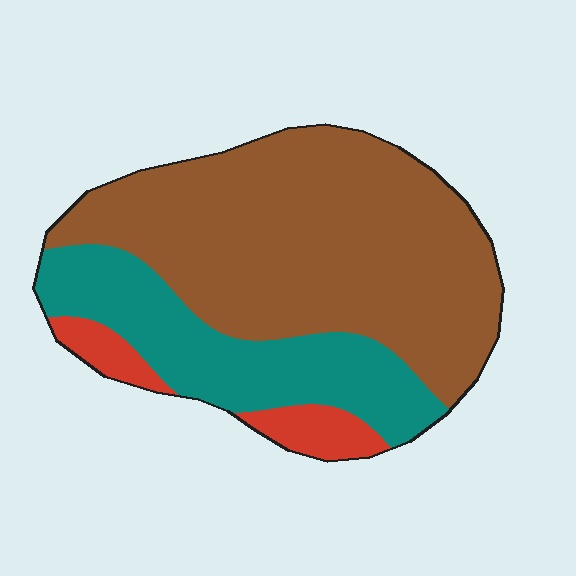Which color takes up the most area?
Brown, at roughly 65%.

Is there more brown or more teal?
Brown.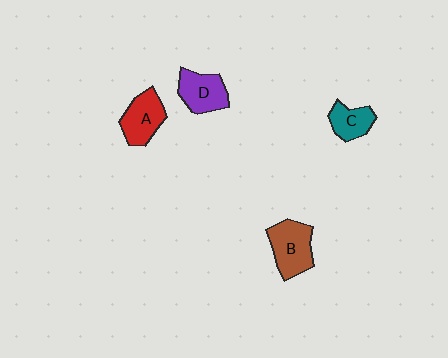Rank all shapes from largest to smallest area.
From largest to smallest: B (brown), A (red), D (purple), C (teal).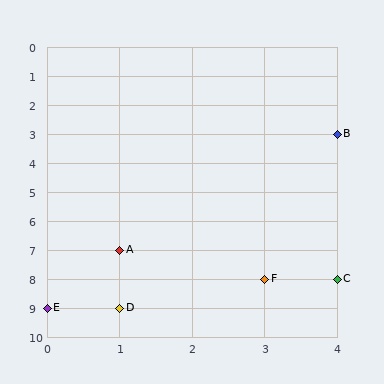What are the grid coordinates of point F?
Point F is at grid coordinates (3, 8).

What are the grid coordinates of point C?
Point C is at grid coordinates (4, 8).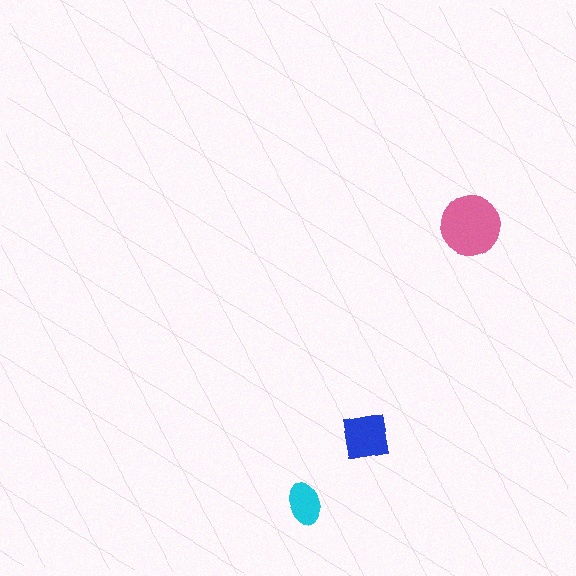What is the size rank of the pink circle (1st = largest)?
1st.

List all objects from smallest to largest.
The cyan ellipse, the blue square, the pink circle.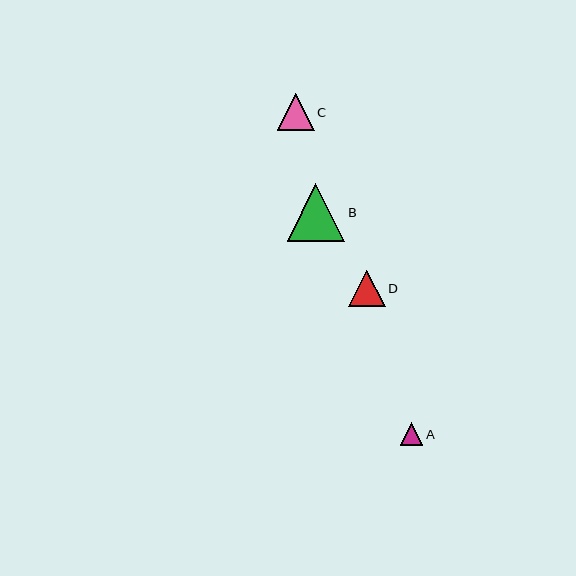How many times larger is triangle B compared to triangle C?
Triangle B is approximately 1.6 times the size of triangle C.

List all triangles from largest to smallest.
From largest to smallest: B, C, D, A.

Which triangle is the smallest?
Triangle A is the smallest with a size of approximately 23 pixels.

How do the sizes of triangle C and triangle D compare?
Triangle C and triangle D are approximately the same size.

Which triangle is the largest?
Triangle B is the largest with a size of approximately 58 pixels.